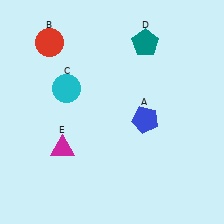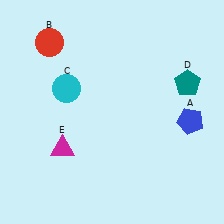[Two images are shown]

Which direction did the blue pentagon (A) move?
The blue pentagon (A) moved right.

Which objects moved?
The objects that moved are: the blue pentagon (A), the teal pentagon (D).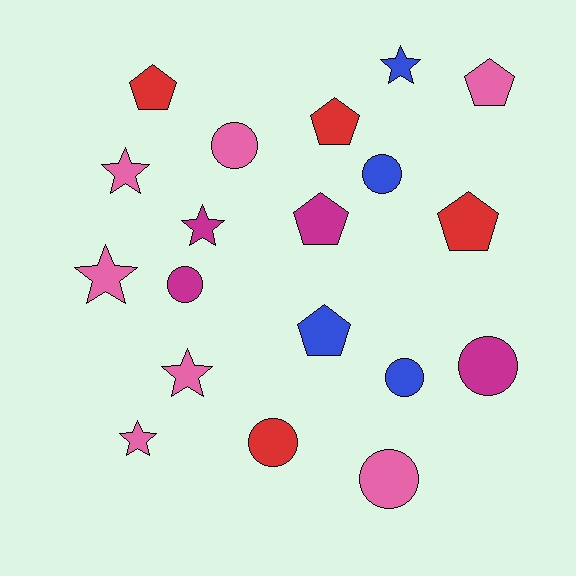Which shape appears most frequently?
Circle, with 7 objects.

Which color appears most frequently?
Pink, with 7 objects.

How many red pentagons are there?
There are 3 red pentagons.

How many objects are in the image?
There are 19 objects.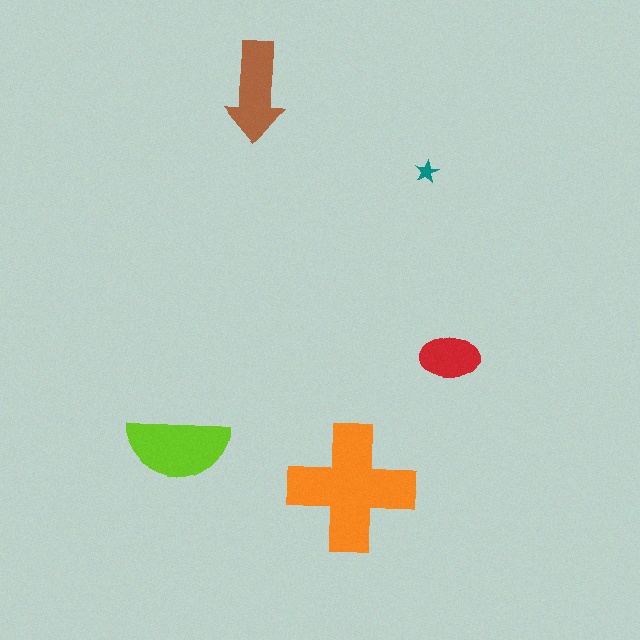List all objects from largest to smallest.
The orange cross, the lime semicircle, the brown arrow, the red ellipse, the teal star.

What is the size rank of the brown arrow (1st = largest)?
3rd.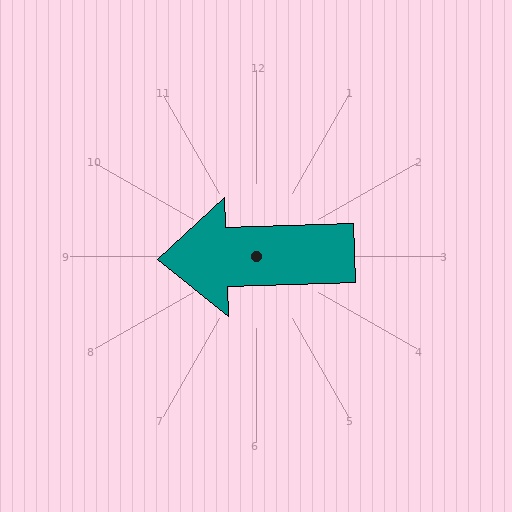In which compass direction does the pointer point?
West.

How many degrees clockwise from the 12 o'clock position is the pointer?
Approximately 268 degrees.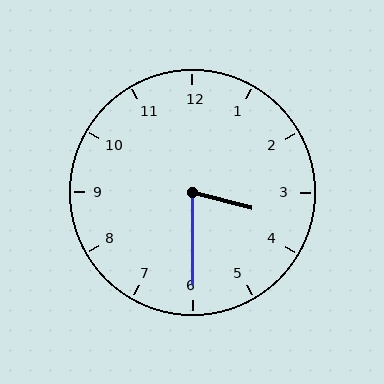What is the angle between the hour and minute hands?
Approximately 75 degrees.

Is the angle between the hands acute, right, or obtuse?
It is acute.